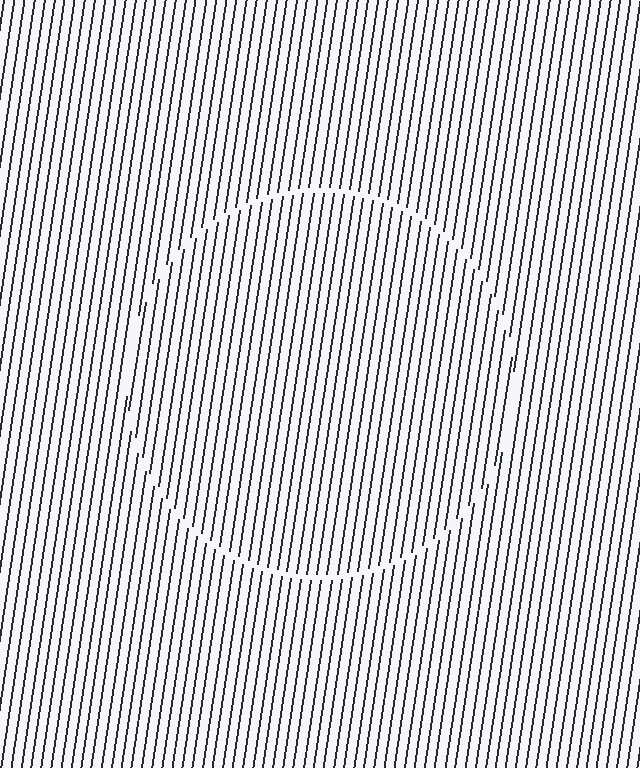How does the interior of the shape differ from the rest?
The interior of the shape contains the same grating, shifted by half a period — the contour is defined by the phase discontinuity where line-ends from the inner and outer gratings abut.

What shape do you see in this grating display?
An illusory circle. The interior of the shape contains the same grating, shifted by half a period — the contour is defined by the phase discontinuity where line-ends from the inner and outer gratings abut.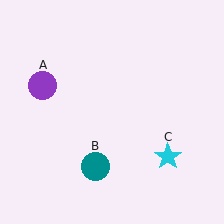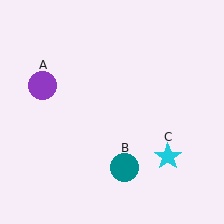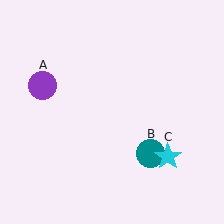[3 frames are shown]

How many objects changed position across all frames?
1 object changed position: teal circle (object B).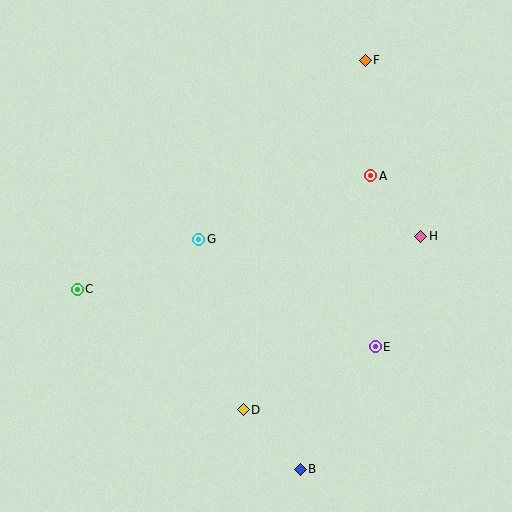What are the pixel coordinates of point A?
Point A is at (371, 176).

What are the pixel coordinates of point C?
Point C is at (77, 289).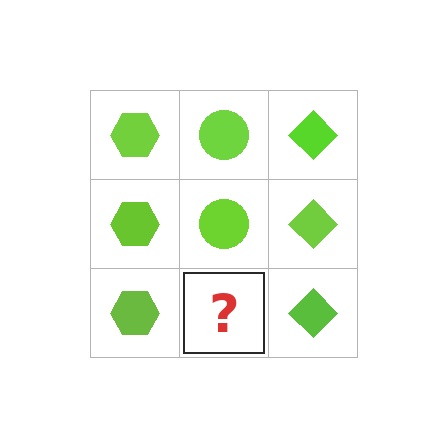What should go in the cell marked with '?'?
The missing cell should contain a lime circle.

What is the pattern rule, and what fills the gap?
The rule is that each column has a consistent shape. The gap should be filled with a lime circle.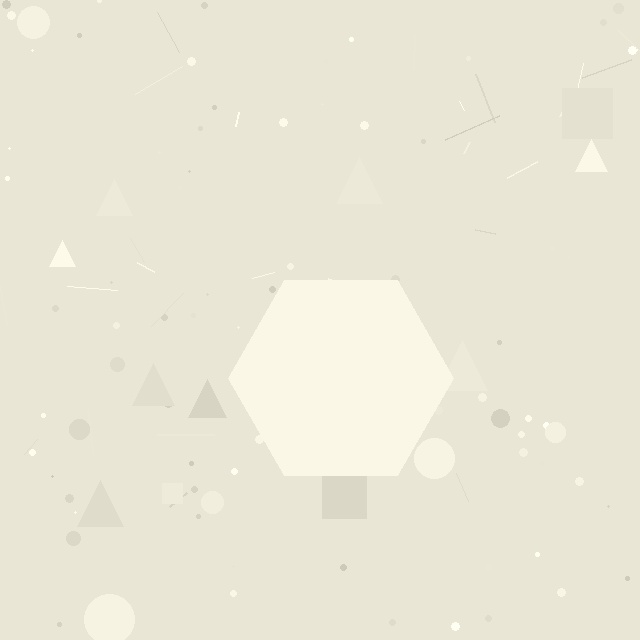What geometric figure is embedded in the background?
A hexagon is embedded in the background.